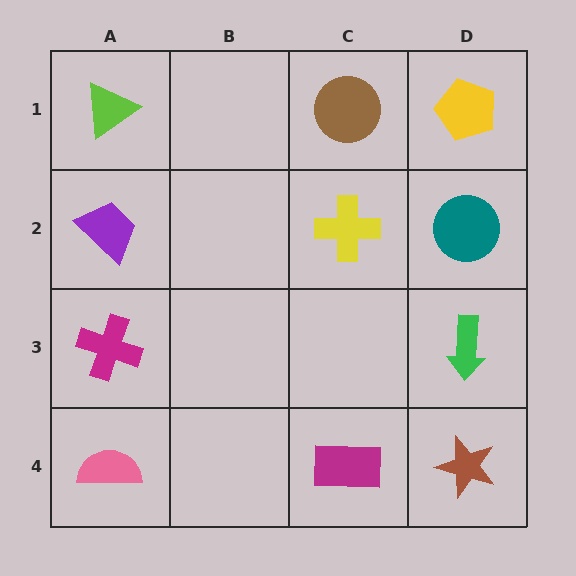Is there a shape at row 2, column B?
No, that cell is empty.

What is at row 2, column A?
A purple trapezoid.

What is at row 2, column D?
A teal circle.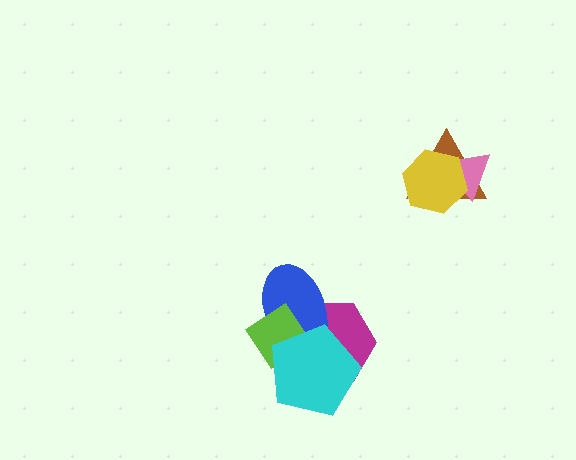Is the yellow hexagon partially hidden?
No, no other shape covers it.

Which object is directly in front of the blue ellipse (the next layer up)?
The lime diamond is directly in front of the blue ellipse.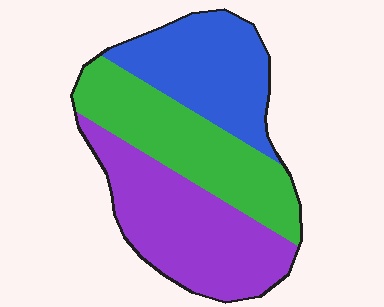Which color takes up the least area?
Blue, at roughly 30%.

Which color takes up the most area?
Purple, at roughly 40%.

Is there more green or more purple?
Purple.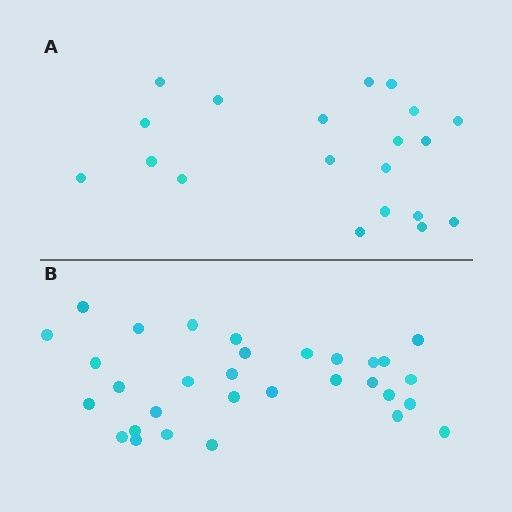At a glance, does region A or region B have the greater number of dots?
Region B (the bottom region) has more dots.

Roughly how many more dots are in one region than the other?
Region B has roughly 12 or so more dots than region A.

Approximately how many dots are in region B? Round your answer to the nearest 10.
About 30 dots. (The exact count is 31, which rounds to 30.)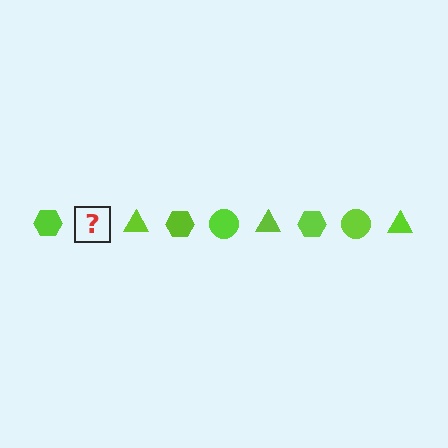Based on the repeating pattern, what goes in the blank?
The blank should be a lime circle.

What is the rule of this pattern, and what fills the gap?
The rule is that the pattern cycles through hexagon, circle, triangle shapes in lime. The gap should be filled with a lime circle.